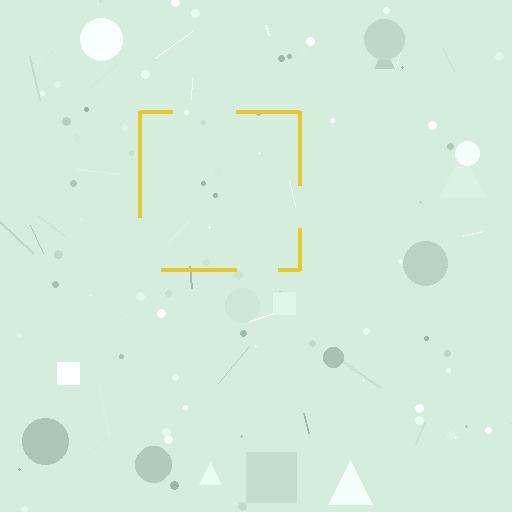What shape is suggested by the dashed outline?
The dashed outline suggests a square.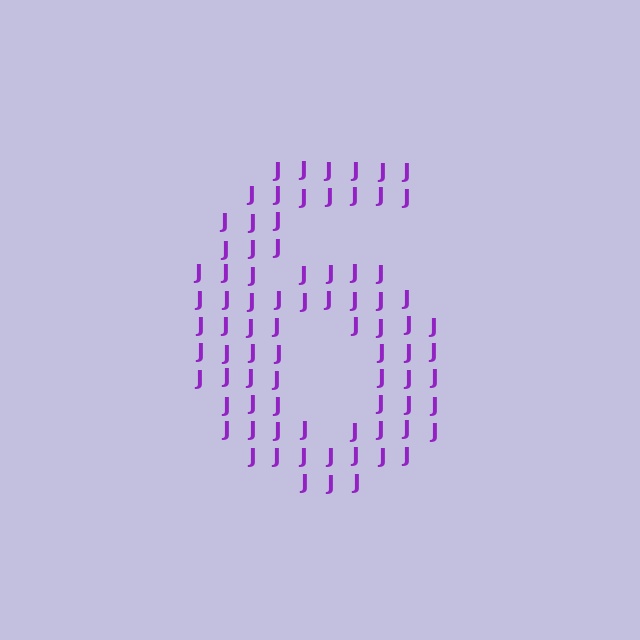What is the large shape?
The large shape is the digit 6.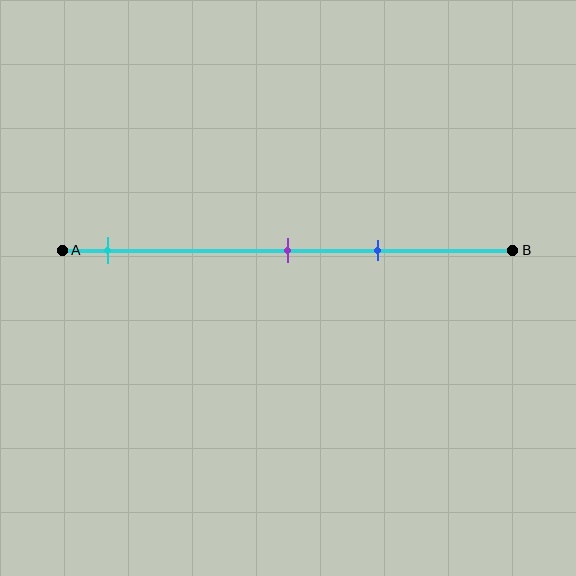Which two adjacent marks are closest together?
The purple and blue marks are the closest adjacent pair.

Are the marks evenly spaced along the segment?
No, the marks are not evenly spaced.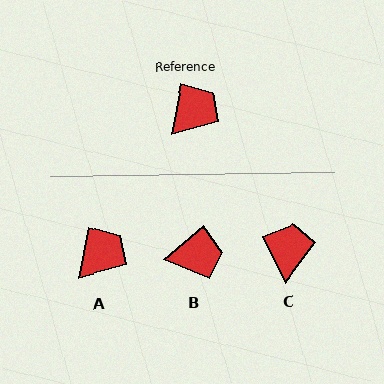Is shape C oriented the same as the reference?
No, it is off by about 37 degrees.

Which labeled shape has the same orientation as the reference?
A.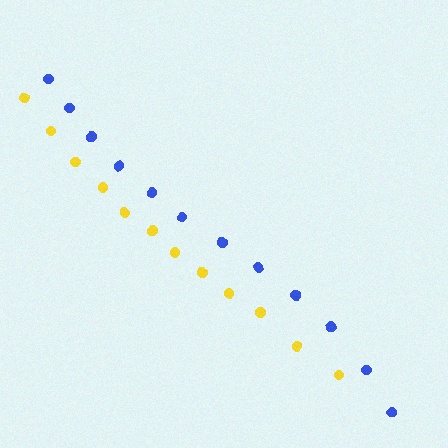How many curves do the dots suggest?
There are 2 distinct paths.